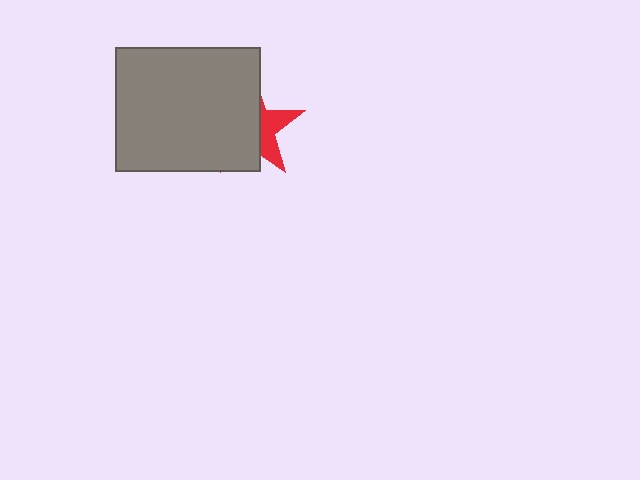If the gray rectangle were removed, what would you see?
You would see the complete red star.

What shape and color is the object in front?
The object in front is a gray rectangle.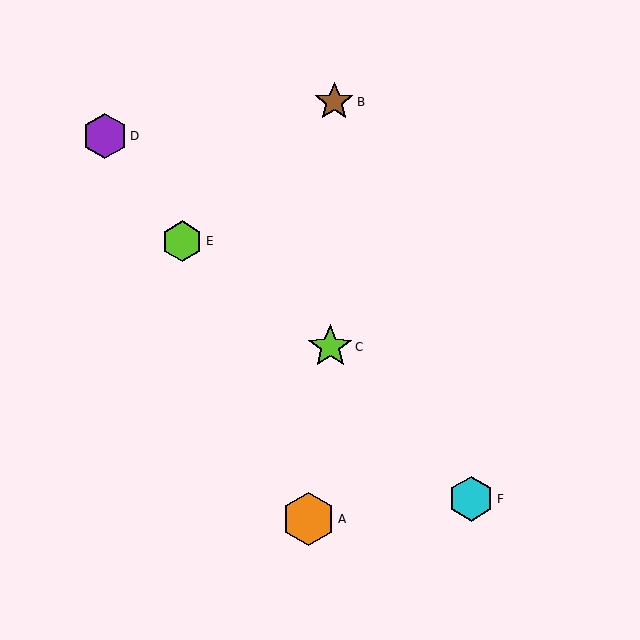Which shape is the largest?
The orange hexagon (labeled A) is the largest.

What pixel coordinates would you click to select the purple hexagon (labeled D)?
Click at (105, 136) to select the purple hexagon D.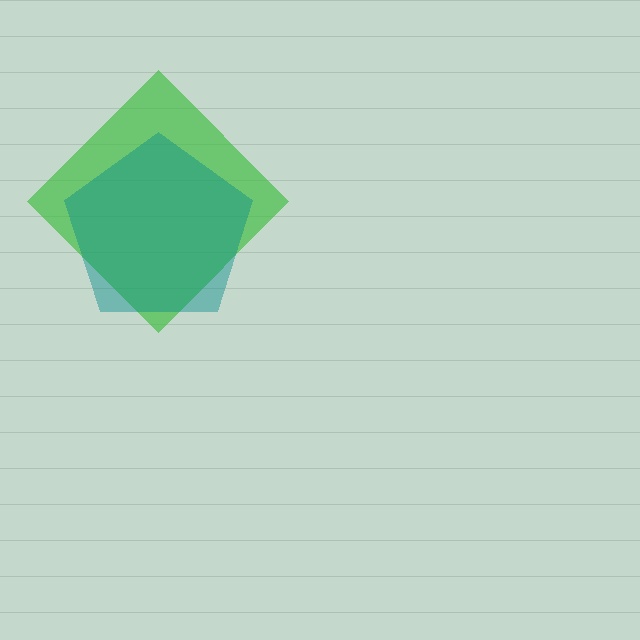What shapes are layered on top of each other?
The layered shapes are: a green diamond, a teal pentagon.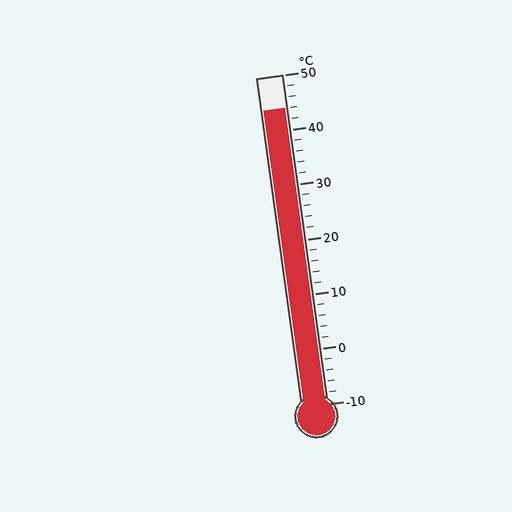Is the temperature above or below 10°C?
The temperature is above 10°C.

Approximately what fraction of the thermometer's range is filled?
The thermometer is filled to approximately 90% of its range.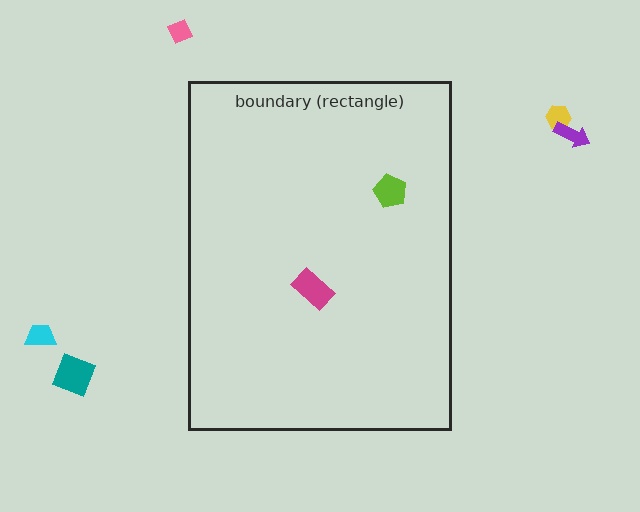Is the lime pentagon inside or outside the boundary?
Inside.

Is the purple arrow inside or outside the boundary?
Outside.